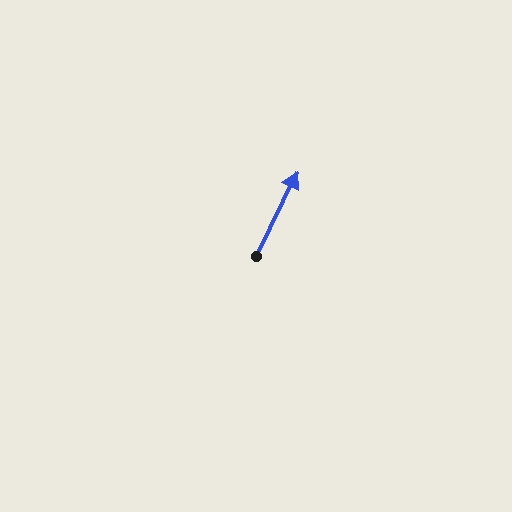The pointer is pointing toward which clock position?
Roughly 1 o'clock.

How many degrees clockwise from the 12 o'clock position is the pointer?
Approximately 26 degrees.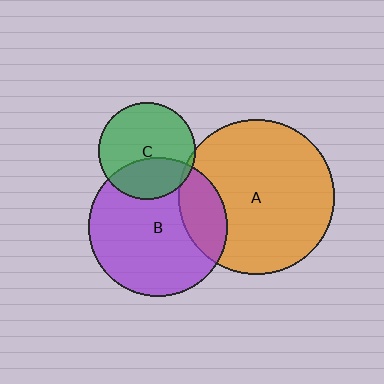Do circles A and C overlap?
Yes.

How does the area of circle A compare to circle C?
Approximately 2.6 times.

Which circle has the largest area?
Circle A (orange).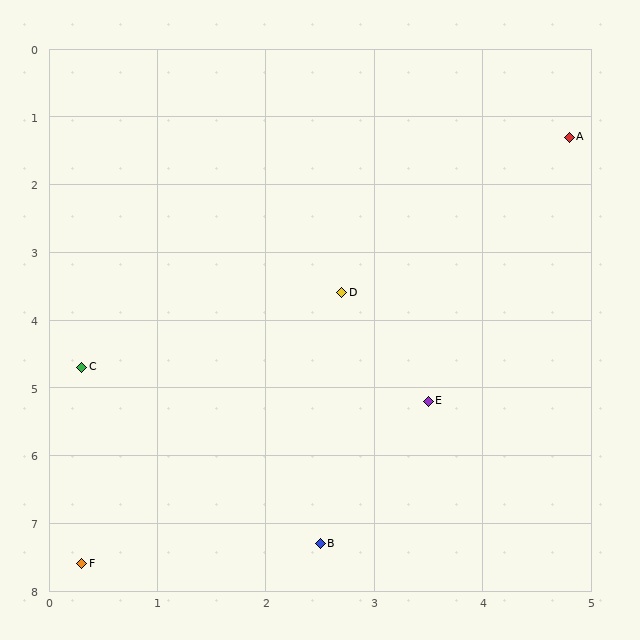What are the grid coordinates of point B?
Point B is at approximately (2.5, 7.3).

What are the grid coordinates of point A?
Point A is at approximately (4.8, 1.3).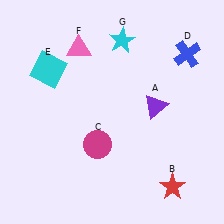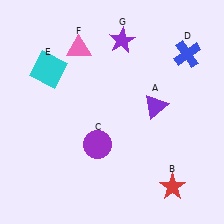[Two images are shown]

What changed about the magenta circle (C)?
In Image 1, C is magenta. In Image 2, it changed to purple.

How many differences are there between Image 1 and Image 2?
There are 2 differences between the two images.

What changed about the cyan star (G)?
In Image 1, G is cyan. In Image 2, it changed to purple.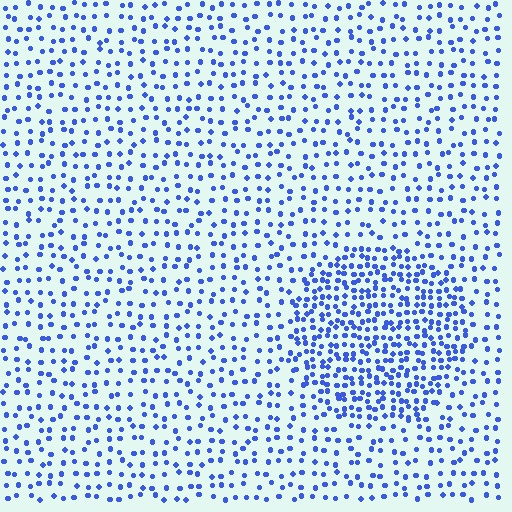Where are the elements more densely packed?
The elements are more densely packed inside the circle boundary.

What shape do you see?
I see a circle.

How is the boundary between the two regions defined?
The boundary is defined by a change in element density (approximately 2.1x ratio). All elements are the same color, size, and shape.